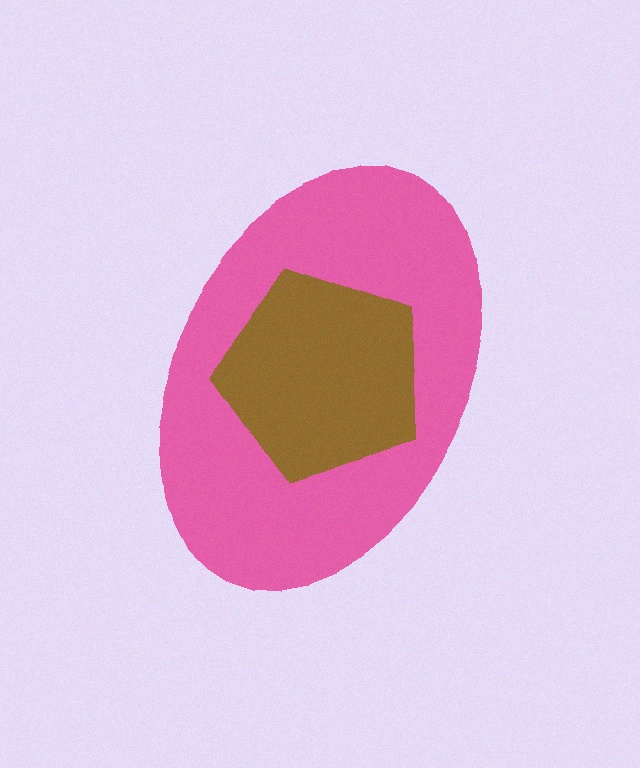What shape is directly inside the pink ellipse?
The brown pentagon.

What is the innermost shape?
The brown pentagon.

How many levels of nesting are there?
2.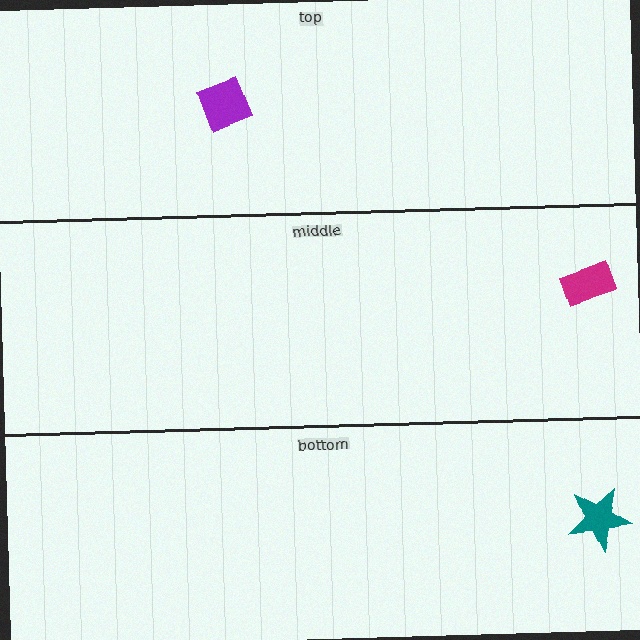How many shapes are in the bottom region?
1.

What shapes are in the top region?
The purple diamond.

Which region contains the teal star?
The bottom region.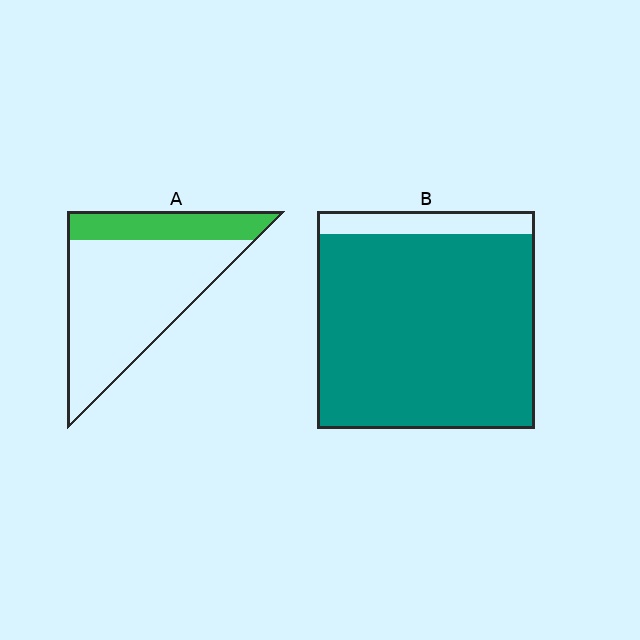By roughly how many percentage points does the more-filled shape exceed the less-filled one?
By roughly 65 percentage points (B over A).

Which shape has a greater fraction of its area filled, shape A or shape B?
Shape B.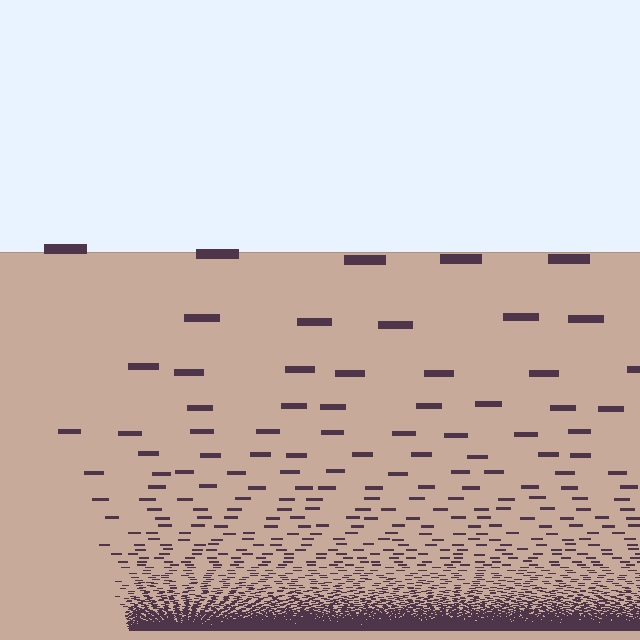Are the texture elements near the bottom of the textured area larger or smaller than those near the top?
Smaller. The gradient is inverted — elements near the bottom are smaller and denser.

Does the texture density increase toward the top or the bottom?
Density increases toward the bottom.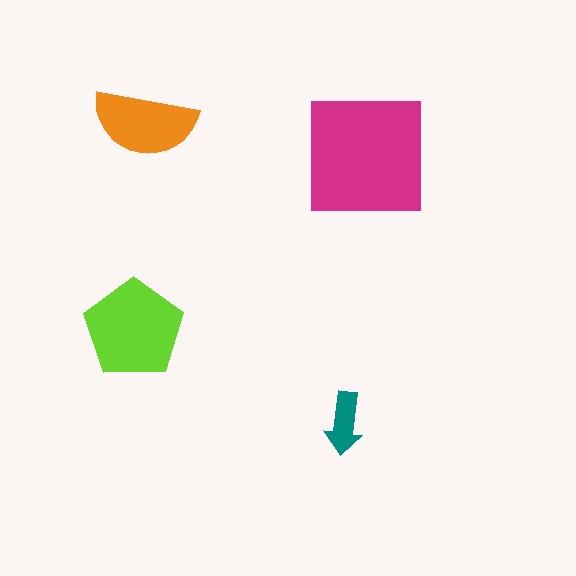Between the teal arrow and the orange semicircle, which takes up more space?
The orange semicircle.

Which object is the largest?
The magenta square.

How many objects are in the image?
There are 4 objects in the image.